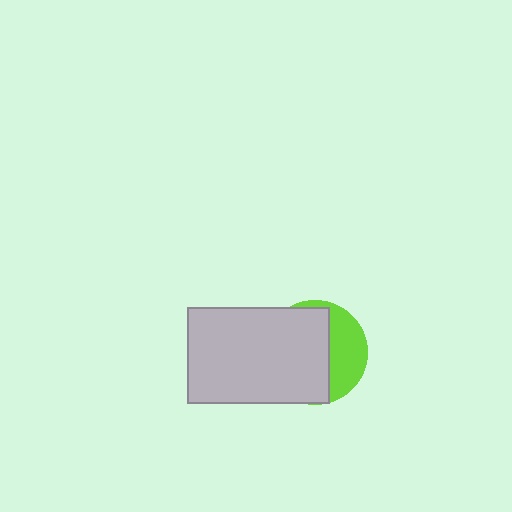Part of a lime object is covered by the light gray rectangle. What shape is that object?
It is a circle.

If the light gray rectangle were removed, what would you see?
You would see the complete lime circle.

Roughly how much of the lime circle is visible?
A small part of it is visible (roughly 36%).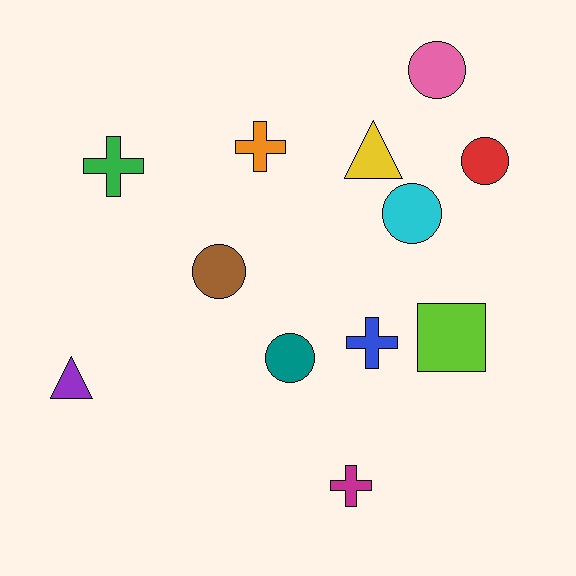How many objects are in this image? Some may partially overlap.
There are 12 objects.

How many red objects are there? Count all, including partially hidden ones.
There is 1 red object.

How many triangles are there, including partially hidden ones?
There are 2 triangles.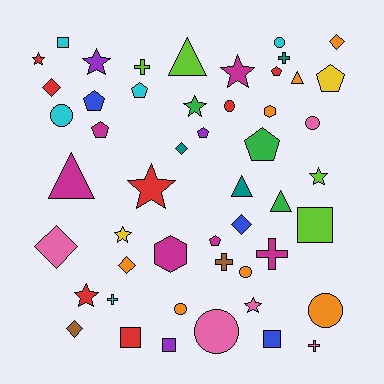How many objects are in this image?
There are 50 objects.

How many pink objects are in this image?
There are 5 pink objects.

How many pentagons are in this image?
There are 8 pentagons.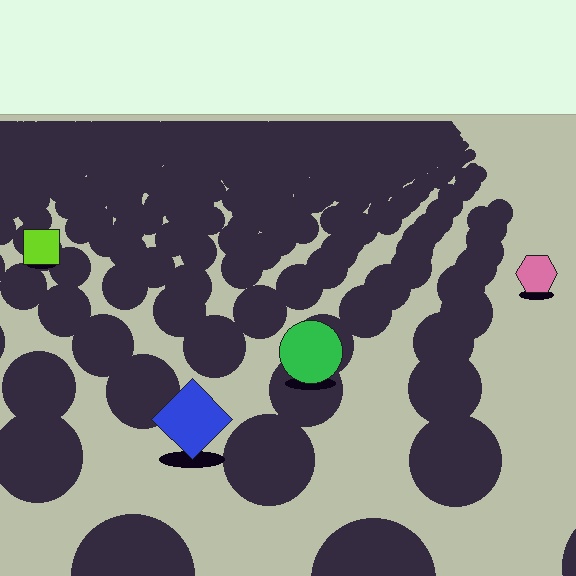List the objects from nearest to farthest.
From nearest to farthest: the blue diamond, the green circle, the pink hexagon, the lime square.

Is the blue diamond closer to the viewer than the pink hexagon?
Yes. The blue diamond is closer — you can tell from the texture gradient: the ground texture is coarser near it.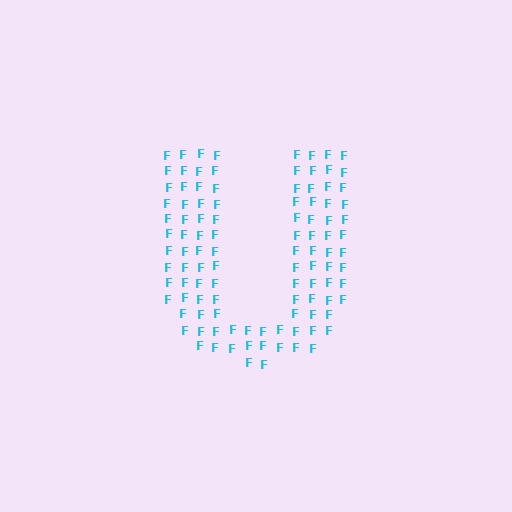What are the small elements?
The small elements are letter F's.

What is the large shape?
The large shape is the letter U.